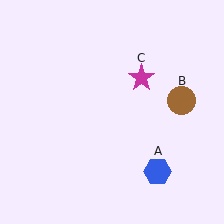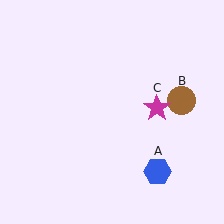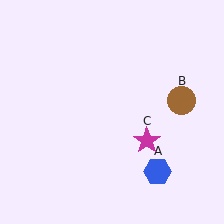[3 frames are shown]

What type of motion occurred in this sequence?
The magenta star (object C) rotated clockwise around the center of the scene.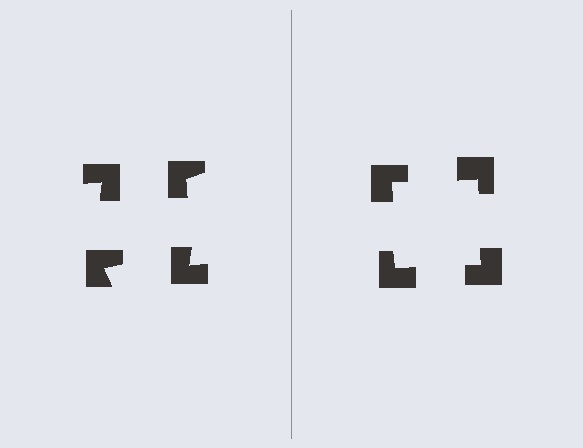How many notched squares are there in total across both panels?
8 — 4 on each side.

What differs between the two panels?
The notched squares are positioned identically on both sides; only the wedge orientations differ. On the right they align to a square; on the left they are misaligned.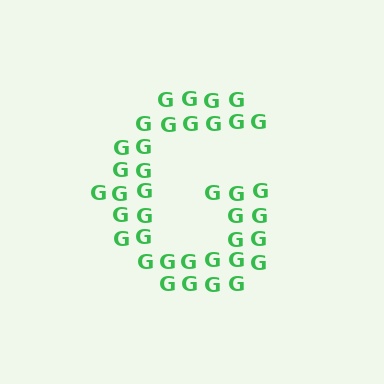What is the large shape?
The large shape is the letter G.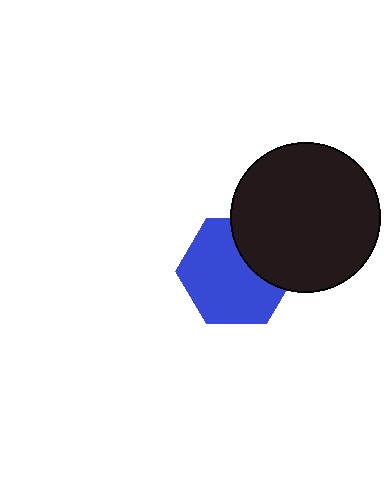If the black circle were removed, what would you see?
You would see the complete blue hexagon.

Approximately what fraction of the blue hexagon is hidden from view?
Roughly 30% of the blue hexagon is hidden behind the black circle.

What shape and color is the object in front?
The object in front is a black circle.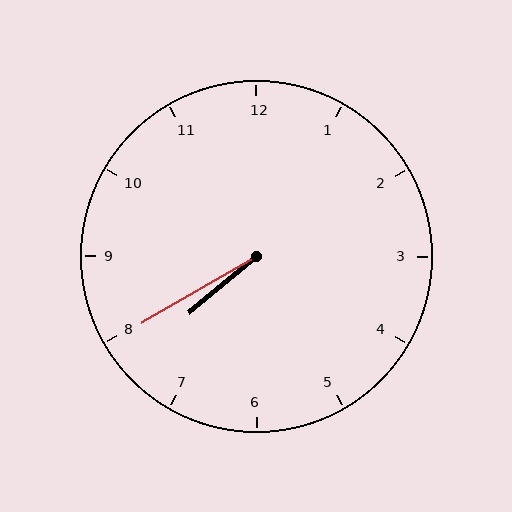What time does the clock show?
7:40.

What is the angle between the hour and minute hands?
Approximately 10 degrees.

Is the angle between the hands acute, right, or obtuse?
It is acute.